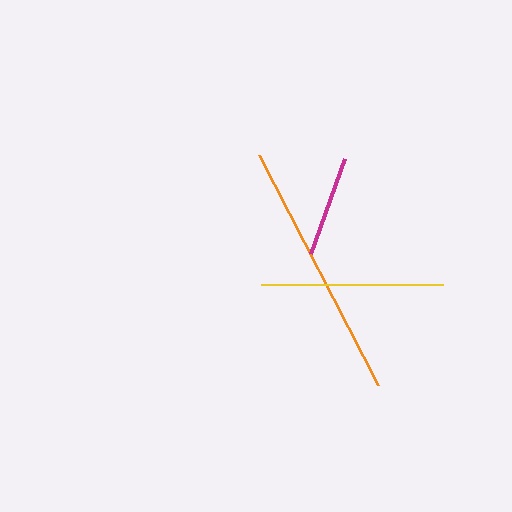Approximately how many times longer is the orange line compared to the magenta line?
The orange line is approximately 2.6 times the length of the magenta line.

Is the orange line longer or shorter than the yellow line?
The orange line is longer than the yellow line.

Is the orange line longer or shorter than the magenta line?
The orange line is longer than the magenta line.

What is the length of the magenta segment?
The magenta segment is approximately 101 pixels long.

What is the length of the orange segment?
The orange segment is approximately 259 pixels long.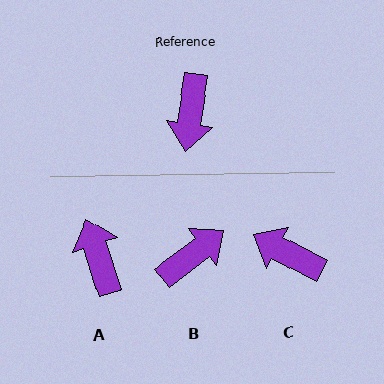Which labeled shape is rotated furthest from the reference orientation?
A, about 154 degrees away.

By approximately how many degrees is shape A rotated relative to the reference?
Approximately 154 degrees clockwise.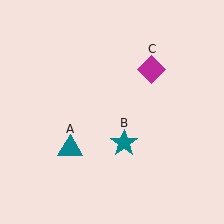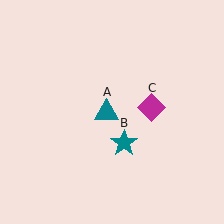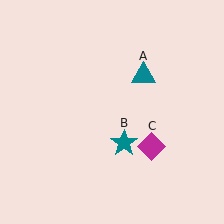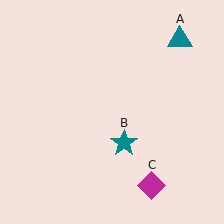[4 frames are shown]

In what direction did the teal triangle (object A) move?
The teal triangle (object A) moved up and to the right.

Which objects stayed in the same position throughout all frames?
Teal star (object B) remained stationary.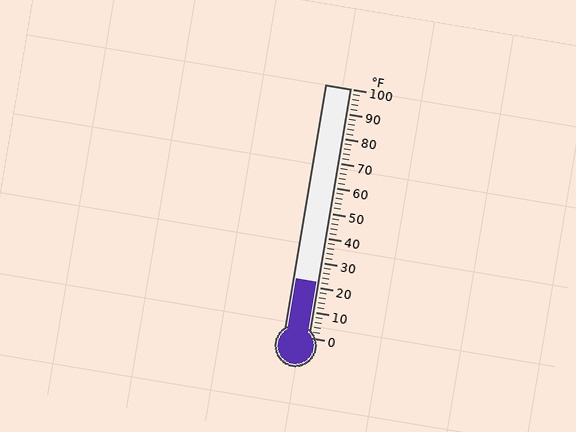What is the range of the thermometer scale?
The thermometer scale ranges from 0°F to 100°F.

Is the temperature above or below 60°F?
The temperature is below 60°F.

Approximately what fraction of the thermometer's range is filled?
The thermometer is filled to approximately 20% of its range.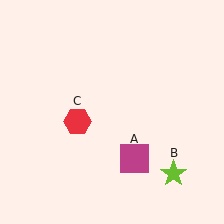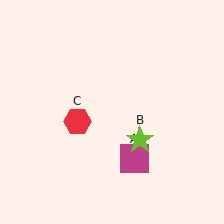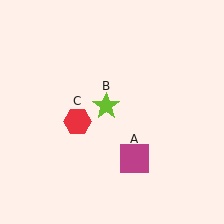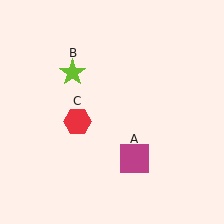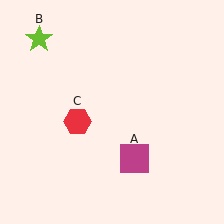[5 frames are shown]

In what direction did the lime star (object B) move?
The lime star (object B) moved up and to the left.